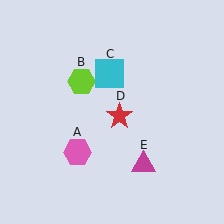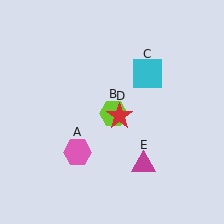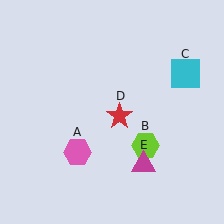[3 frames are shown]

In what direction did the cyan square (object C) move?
The cyan square (object C) moved right.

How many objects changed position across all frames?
2 objects changed position: lime hexagon (object B), cyan square (object C).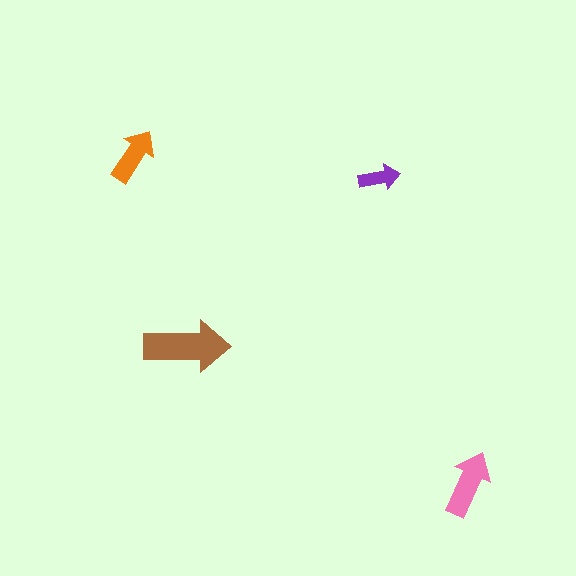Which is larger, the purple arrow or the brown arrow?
The brown one.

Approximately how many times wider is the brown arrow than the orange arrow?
About 1.5 times wider.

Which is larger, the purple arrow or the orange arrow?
The orange one.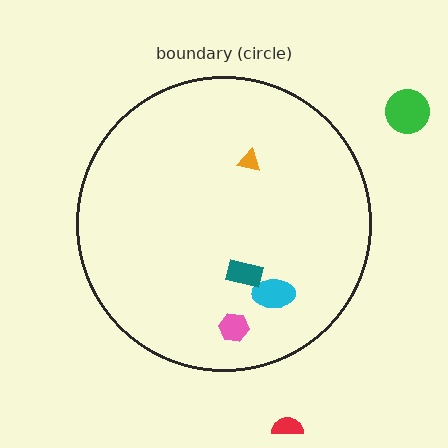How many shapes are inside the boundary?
4 inside, 2 outside.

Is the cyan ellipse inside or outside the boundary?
Inside.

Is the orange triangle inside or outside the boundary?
Inside.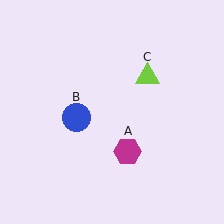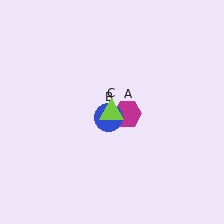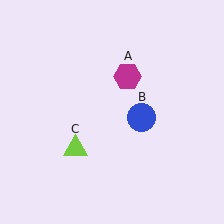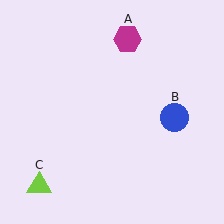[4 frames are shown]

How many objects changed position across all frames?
3 objects changed position: magenta hexagon (object A), blue circle (object B), lime triangle (object C).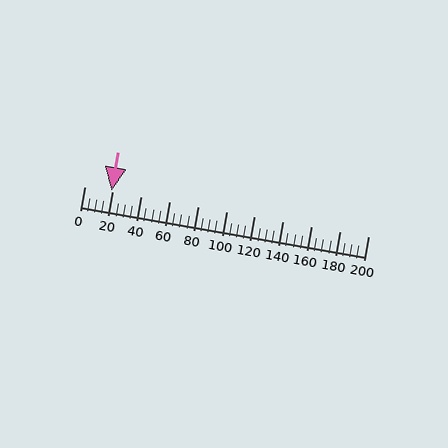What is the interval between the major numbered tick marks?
The major tick marks are spaced 20 units apart.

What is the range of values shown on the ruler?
The ruler shows values from 0 to 200.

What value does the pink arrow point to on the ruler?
The pink arrow points to approximately 19.